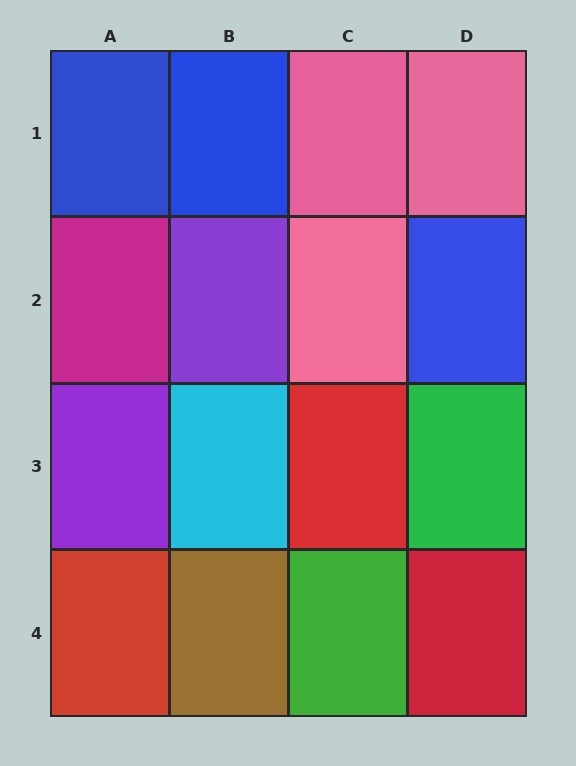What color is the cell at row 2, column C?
Pink.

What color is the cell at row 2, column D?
Blue.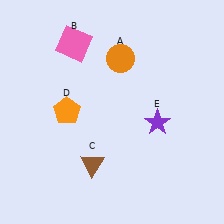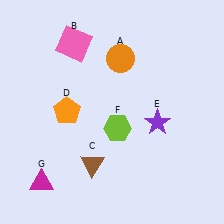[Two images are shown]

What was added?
A lime hexagon (F), a magenta triangle (G) were added in Image 2.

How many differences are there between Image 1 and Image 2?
There are 2 differences between the two images.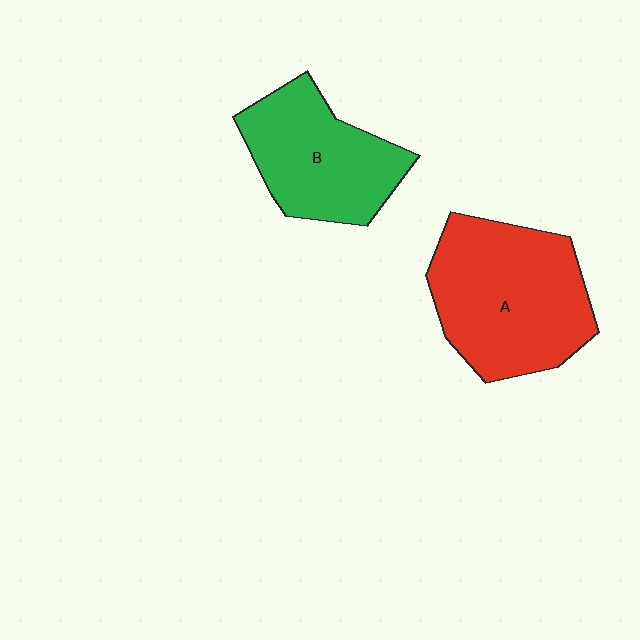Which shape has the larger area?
Shape A (red).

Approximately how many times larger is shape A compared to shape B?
Approximately 1.3 times.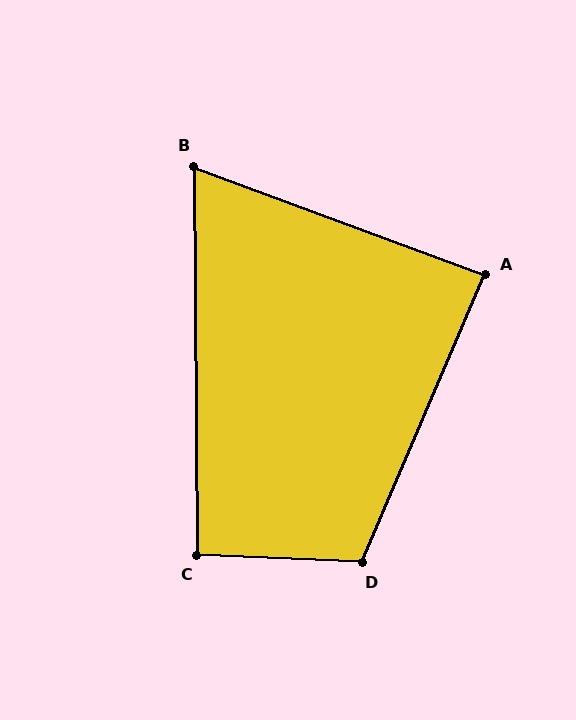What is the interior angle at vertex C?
Approximately 93 degrees (approximately right).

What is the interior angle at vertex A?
Approximately 87 degrees (approximately right).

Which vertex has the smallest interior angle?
B, at approximately 69 degrees.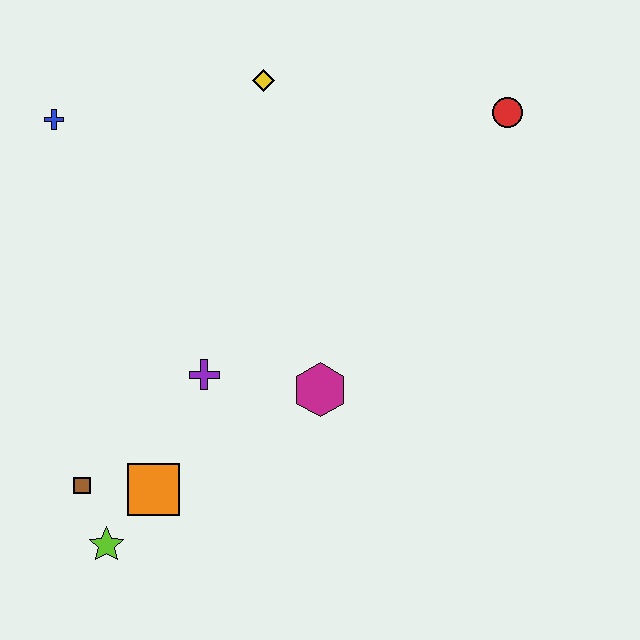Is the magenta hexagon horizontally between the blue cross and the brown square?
No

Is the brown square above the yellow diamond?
No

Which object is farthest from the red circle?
The lime star is farthest from the red circle.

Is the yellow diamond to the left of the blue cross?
No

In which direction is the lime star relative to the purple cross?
The lime star is below the purple cross.